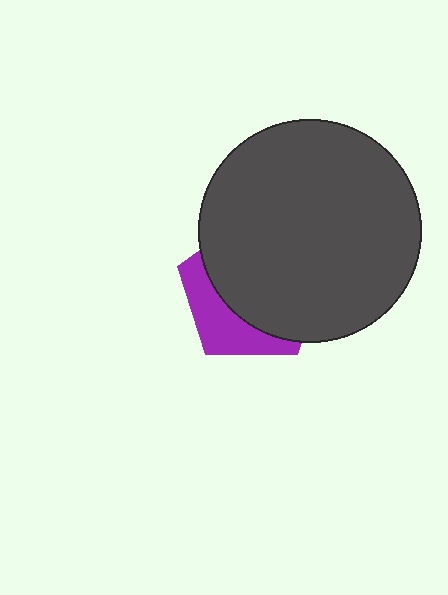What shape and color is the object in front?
The object in front is a dark gray circle.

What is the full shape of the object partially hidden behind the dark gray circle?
The partially hidden object is a purple pentagon.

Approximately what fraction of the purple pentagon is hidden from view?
Roughly 68% of the purple pentagon is hidden behind the dark gray circle.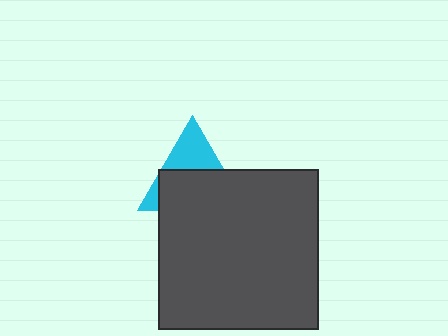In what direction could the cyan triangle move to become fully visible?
The cyan triangle could move up. That would shift it out from behind the dark gray square entirely.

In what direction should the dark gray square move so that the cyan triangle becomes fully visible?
The dark gray square should move down. That is the shortest direction to clear the overlap and leave the cyan triangle fully visible.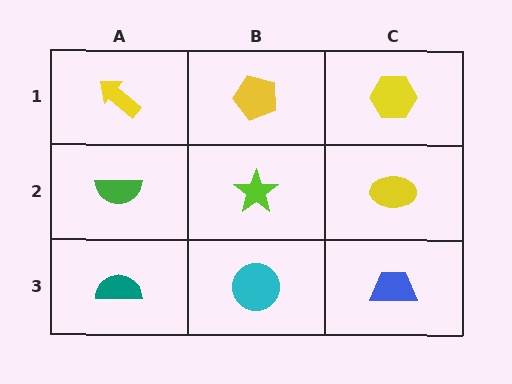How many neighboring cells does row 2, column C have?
3.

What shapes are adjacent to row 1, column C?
A yellow ellipse (row 2, column C), a yellow pentagon (row 1, column B).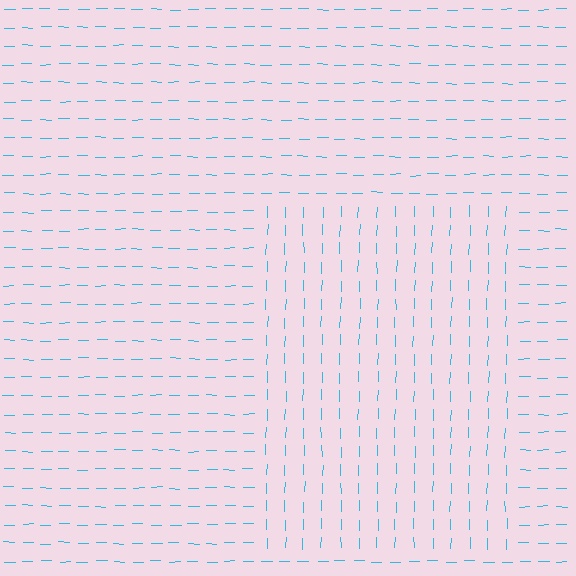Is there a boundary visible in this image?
Yes, there is a texture boundary formed by a change in line orientation.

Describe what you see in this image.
The image is filled with small cyan line segments. A rectangle region in the image has lines oriented differently from the surrounding lines, creating a visible texture boundary.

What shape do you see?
I see a rectangle.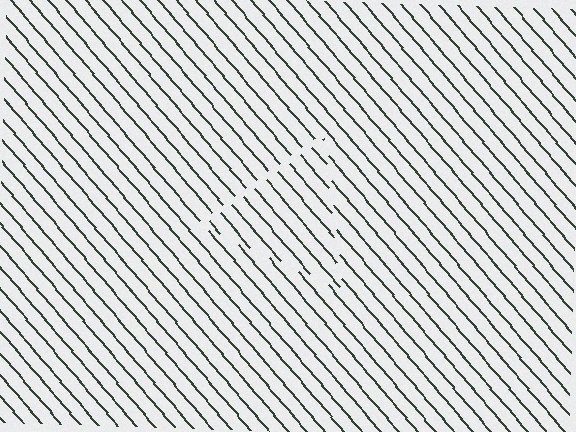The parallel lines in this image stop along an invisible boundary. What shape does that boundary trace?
An illusory triangle. The interior of the shape contains the same grating, shifted by half a period — the contour is defined by the phase discontinuity where line-ends from the inner and outer gratings abut.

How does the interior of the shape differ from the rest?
The interior of the shape contains the same grating, shifted by half a period — the contour is defined by the phase discontinuity where line-ends from the inner and outer gratings abut.